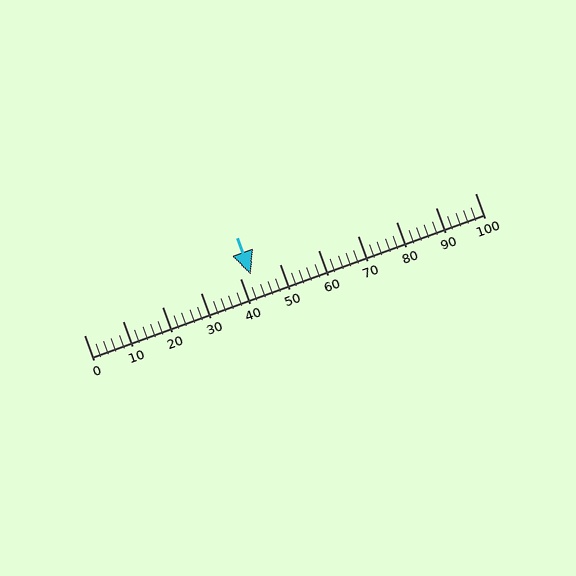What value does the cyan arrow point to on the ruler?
The cyan arrow points to approximately 43.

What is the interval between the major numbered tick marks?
The major tick marks are spaced 10 units apart.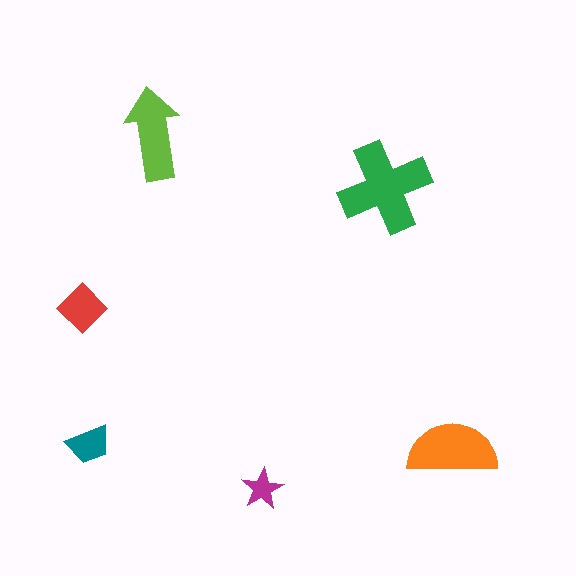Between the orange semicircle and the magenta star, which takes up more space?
The orange semicircle.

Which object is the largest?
The green cross.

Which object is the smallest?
The magenta star.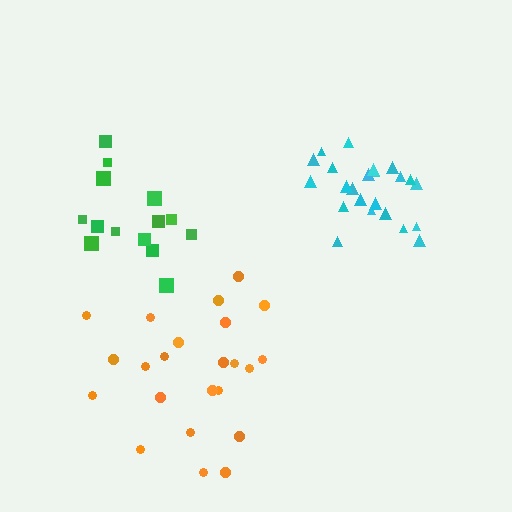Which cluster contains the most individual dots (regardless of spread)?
Cyan (23).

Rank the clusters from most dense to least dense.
cyan, green, orange.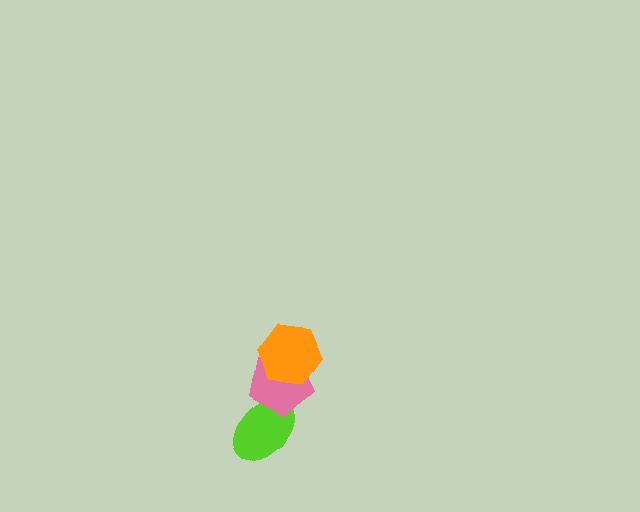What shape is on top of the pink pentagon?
The orange hexagon is on top of the pink pentagon.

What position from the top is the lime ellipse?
The lime ellipse is 3rd from the top.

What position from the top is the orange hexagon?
The orange hexagon is 1st from the top.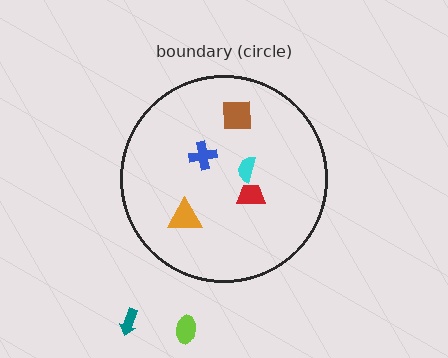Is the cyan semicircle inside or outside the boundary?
Inside.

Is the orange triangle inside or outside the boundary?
Inside.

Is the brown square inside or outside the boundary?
Inside.